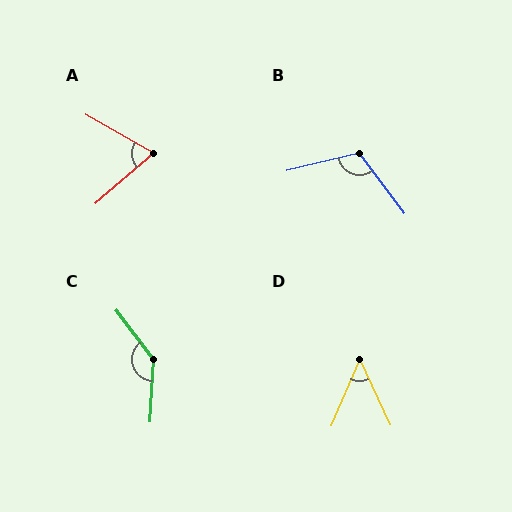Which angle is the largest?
C, at approximately 139 degrees.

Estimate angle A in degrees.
Approximately 71 degrees.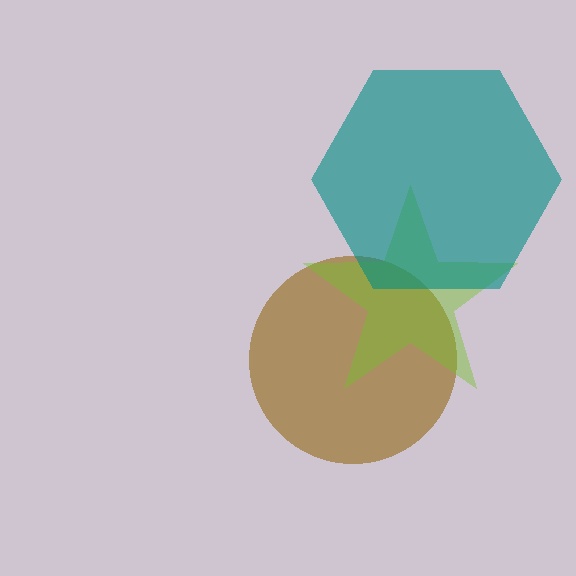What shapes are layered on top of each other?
The layered shapes are: a brown circle, a lime star, a teal hexagon.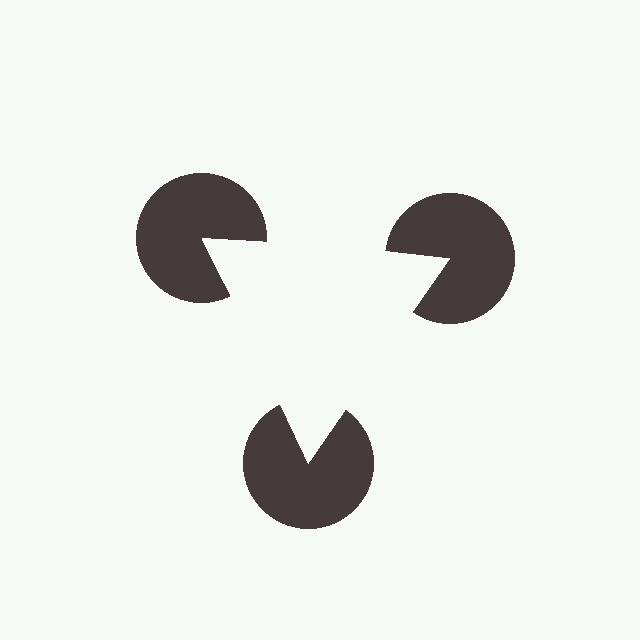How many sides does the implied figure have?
3 sides.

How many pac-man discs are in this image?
There are 3 — one at each vertex of the illusory triangle.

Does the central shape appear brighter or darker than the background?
It typically appears slightly brighter than the background, even though no actual brightness change is drawn.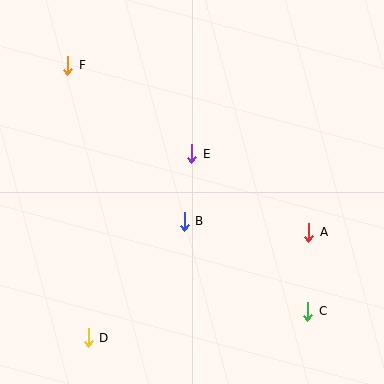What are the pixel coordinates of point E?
Point E is at (192, 154).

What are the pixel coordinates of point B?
Point B is at (184, 221).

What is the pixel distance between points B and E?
The distance between B and E is 68 pixels.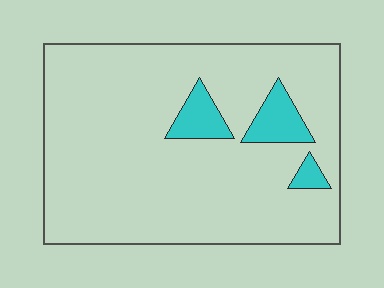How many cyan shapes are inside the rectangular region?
3.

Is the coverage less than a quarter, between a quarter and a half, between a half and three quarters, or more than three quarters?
Less than a quarter.